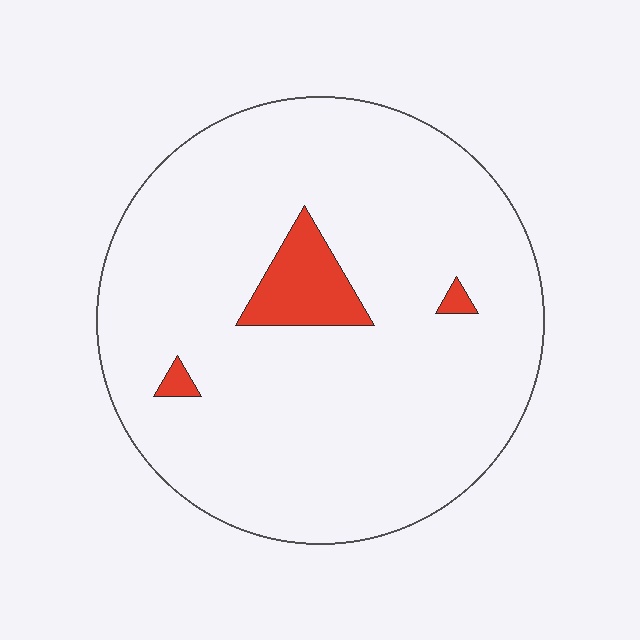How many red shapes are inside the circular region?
3.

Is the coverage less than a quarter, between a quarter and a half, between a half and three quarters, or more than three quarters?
Less than a quarter.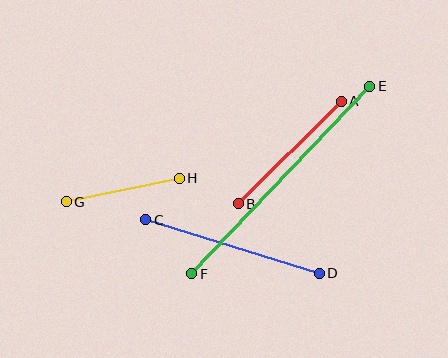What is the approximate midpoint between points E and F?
The midpoint is at approximately (281, 180) pixels.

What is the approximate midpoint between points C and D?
The midpoint is at approximately (232, 247) pixels.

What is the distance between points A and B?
The distance is approximately 145 pixels.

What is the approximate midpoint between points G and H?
The midpoint is at approximately (123, 190) pixels.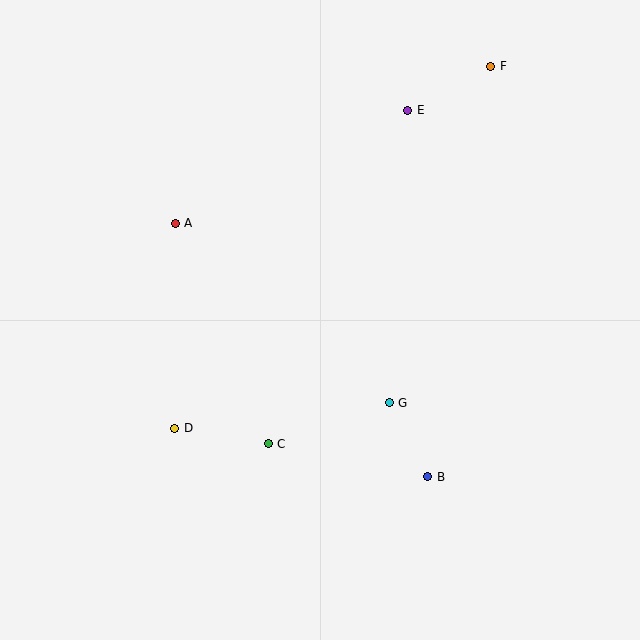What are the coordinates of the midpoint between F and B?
The midpoint between F and B is at (459, 271).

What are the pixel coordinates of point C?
Point C is at (268, 444).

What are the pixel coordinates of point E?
Point E is at (408, 110).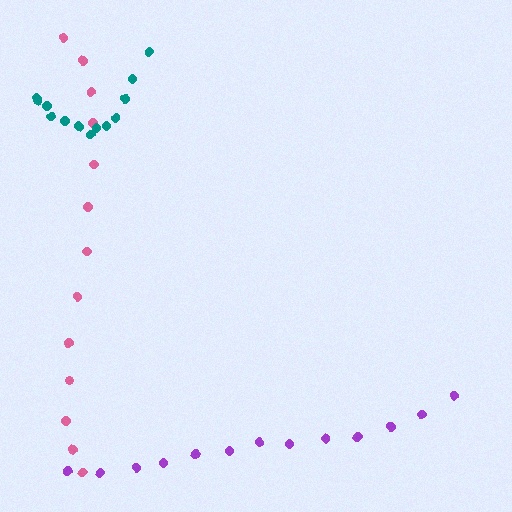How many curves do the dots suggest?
There are 3 distinct paths.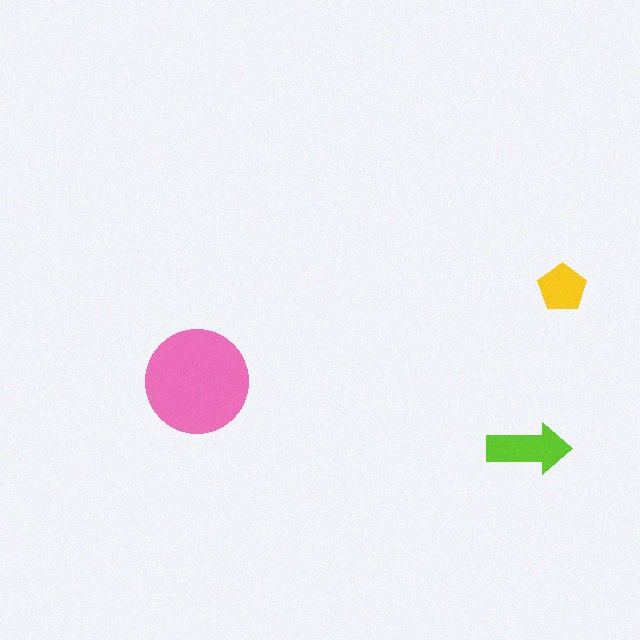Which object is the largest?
The pink circle.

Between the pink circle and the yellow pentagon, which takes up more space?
The pink circle.